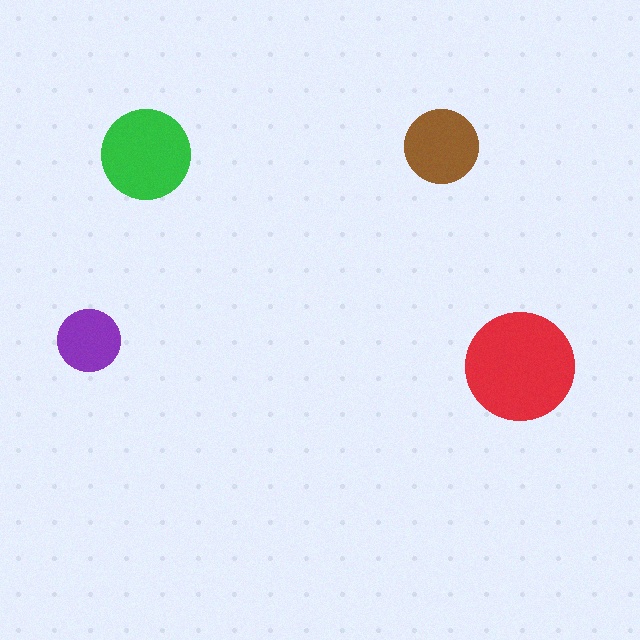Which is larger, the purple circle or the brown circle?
The brown one.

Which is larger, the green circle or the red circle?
The red one.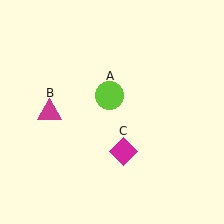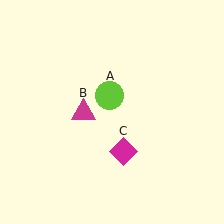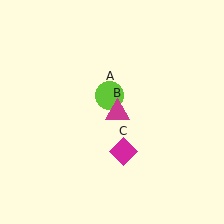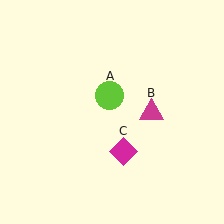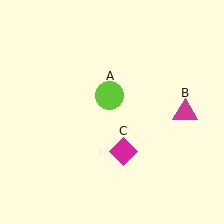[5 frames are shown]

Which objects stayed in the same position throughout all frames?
Lime circle (object A) and magenta diamond (object C) remained stationary.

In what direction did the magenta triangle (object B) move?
The magenta triangle (object B) moved right.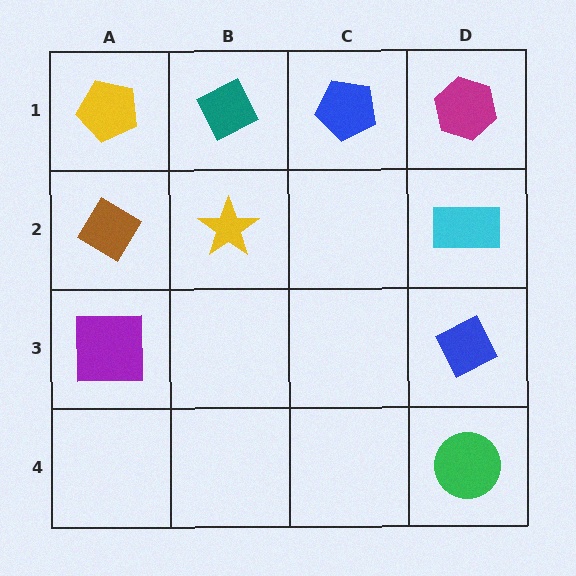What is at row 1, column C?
A blue pentagon.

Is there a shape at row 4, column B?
No, that cell is empty.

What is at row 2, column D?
A cyan rectangle.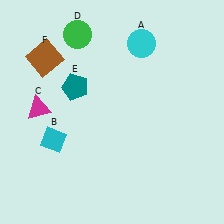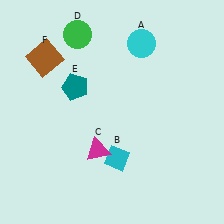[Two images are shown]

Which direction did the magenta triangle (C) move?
The magenta triangle (C) moved right.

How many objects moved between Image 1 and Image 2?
2 objects moved between the two images.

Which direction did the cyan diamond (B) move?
The cyan diamond (B) moved right.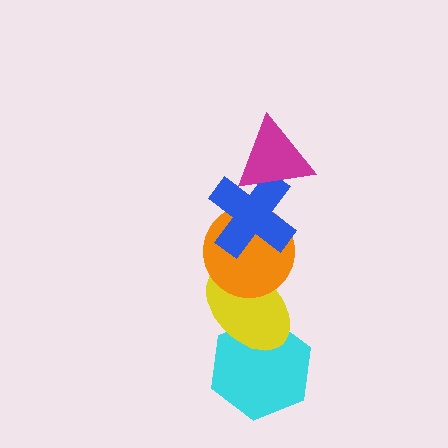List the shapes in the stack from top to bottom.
From top to bottom: the magenta triangle, the blue cross, the orange circle, the yellow ellipse, the cyan hexagon.